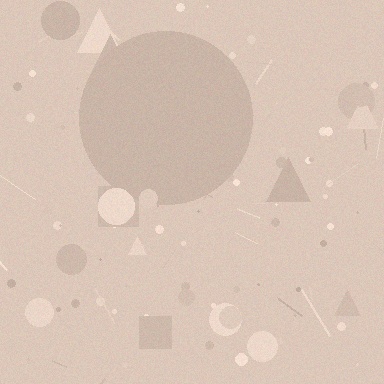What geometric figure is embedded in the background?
A circle is embedded in the background.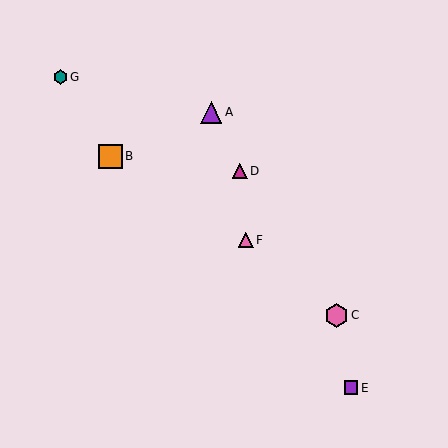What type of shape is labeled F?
Shape F is a pink triangle.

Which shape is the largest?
The orange square (labeled B) is the largest.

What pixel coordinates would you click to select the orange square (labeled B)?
Click at (110, 156) to select the orange square B.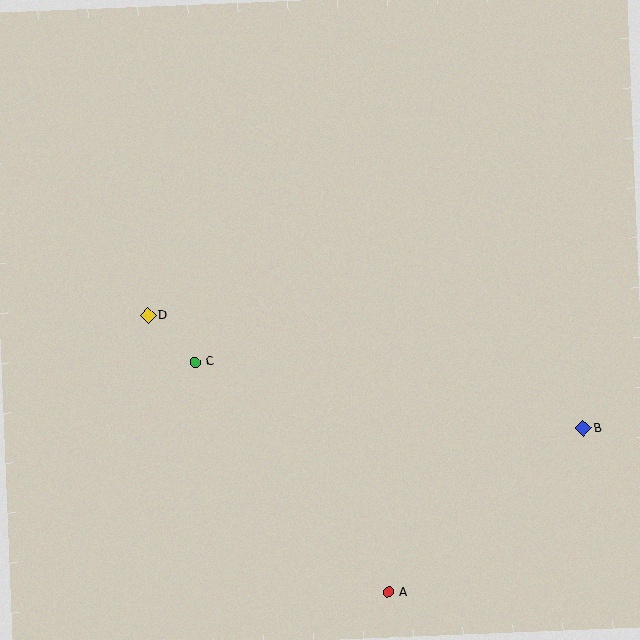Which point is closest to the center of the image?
Point C at (196, 362) is closest to the center.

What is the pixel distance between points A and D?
The distance between A and D is 367 pixels.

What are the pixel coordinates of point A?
Point A is at (389, 592).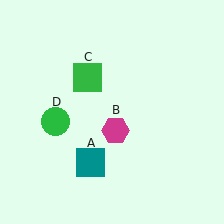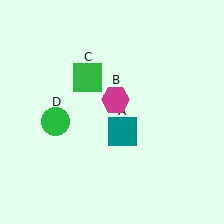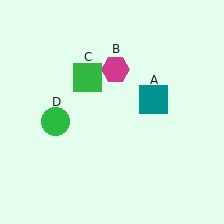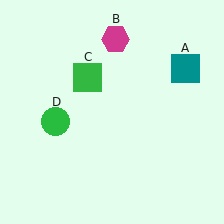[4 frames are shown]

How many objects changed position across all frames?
2 objects changed position: teal square (object A), magenta hexagon (object B).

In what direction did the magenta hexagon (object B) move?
The magenta hexagon (object B) moved up.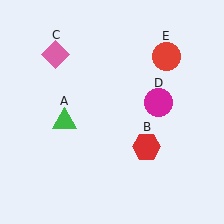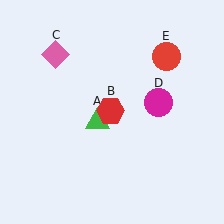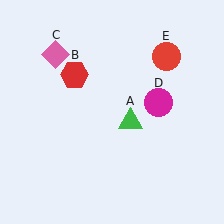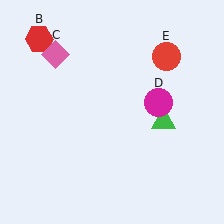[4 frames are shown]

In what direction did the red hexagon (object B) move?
The red hexagon (object B) moved up and to the left.